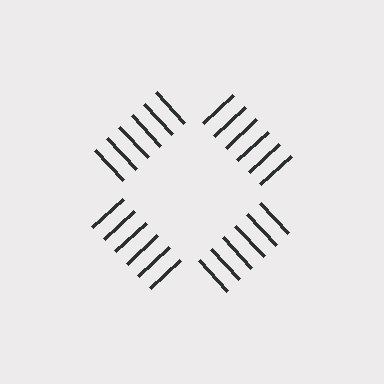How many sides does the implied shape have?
4 sides — the line-ends trace a square.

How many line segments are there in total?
24 — 6 along each of the 4 edges.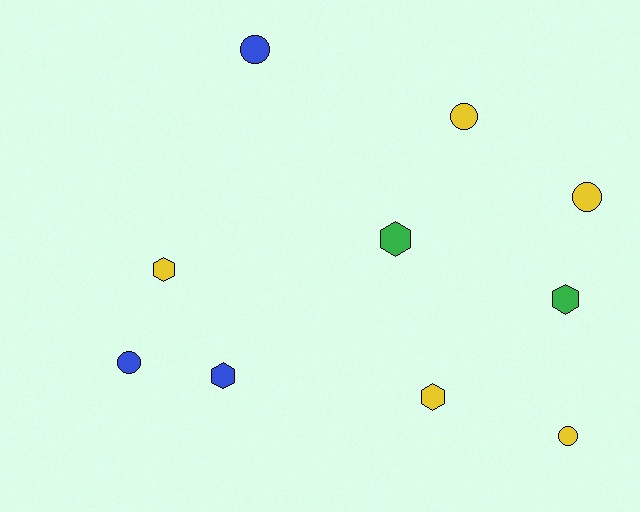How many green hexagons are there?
There are 2 green hexagons.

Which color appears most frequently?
Yellow, with 5 objects.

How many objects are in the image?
There are 10 objects.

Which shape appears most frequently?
Circle, with 5 objects.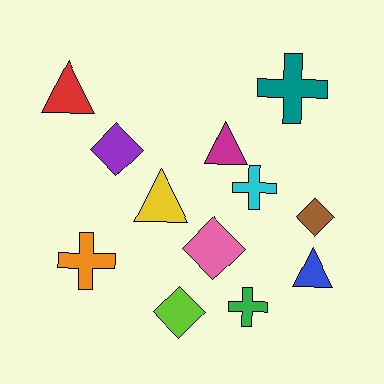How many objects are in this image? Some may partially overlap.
There are 12 objects.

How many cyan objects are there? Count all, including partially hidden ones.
There is 1 cyan object.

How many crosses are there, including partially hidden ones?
There are 4 crosses.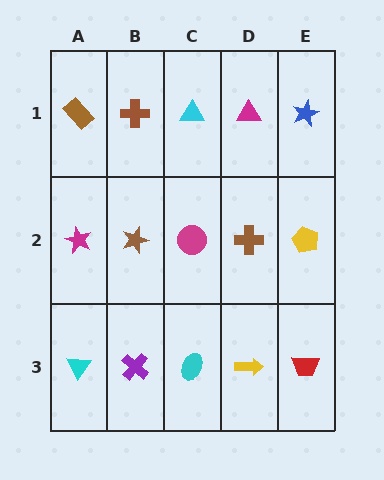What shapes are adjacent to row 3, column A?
A magenta star (row 2, column A), a purple cross (row 3, column B).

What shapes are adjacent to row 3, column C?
A magenta circle (row 2, column C), a purple cross (row 3, column B), a yellow arrow (row 3, column D).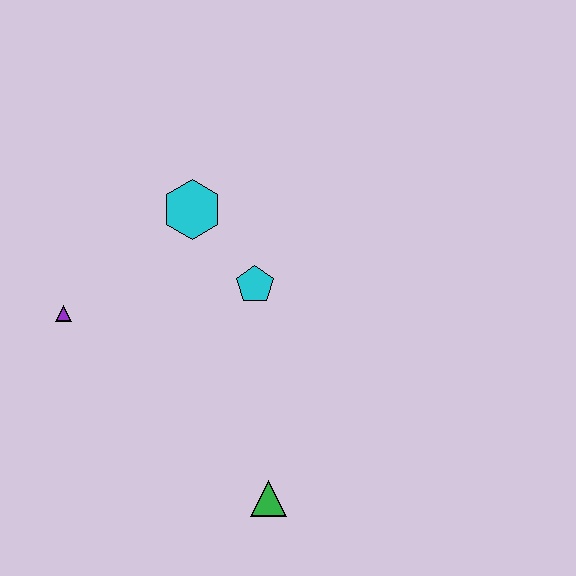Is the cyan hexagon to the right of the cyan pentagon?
No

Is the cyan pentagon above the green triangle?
Yes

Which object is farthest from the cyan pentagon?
The green triangle is farthest from the cyan pentagon.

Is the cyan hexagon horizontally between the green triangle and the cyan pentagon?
No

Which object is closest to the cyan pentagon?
The cyan hexagon is closest to the cyan pentagon.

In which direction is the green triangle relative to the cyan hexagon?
The green triangle is below the cyan hexagon.